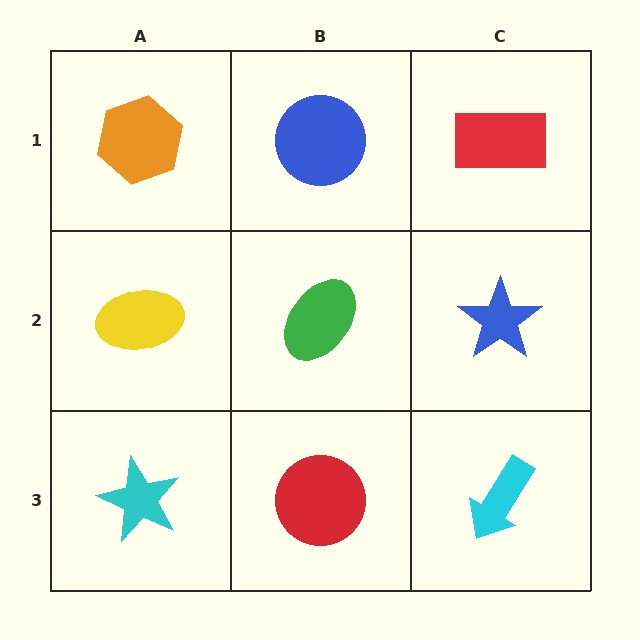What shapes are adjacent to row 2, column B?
A blue circle (row 1, column B), a red circle (row 3, column B), a yellow ellipse (row 2, column A), a blue star (row 2, column C).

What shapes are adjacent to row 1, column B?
A green ellipse (row 2, column B), an orange hexagon (row 1, column A), a red rectangle (row 1, column C).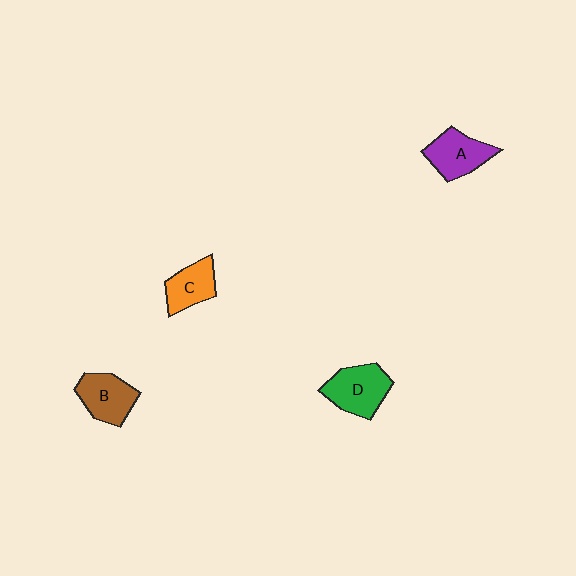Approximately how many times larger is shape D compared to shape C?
Approximately 1.3 times.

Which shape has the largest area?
Shape D (green).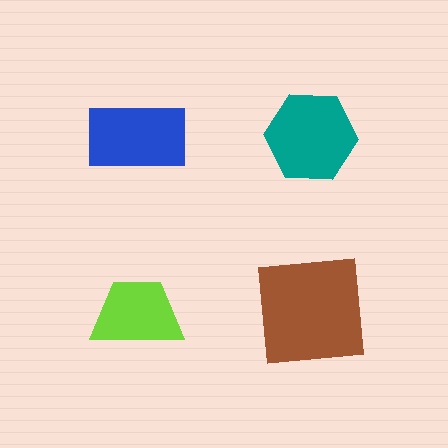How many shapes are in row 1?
2 shapes.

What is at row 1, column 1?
A blue rectangle.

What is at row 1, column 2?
A teal hexagon.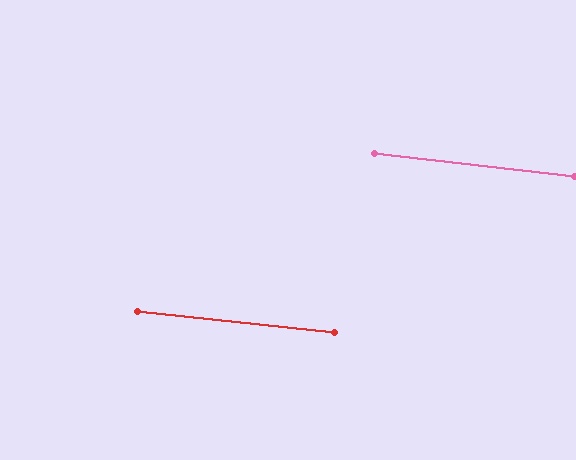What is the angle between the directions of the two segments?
Approximately 0 degrees.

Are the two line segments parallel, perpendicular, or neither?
Parallel — their directions differ by only 0.5°.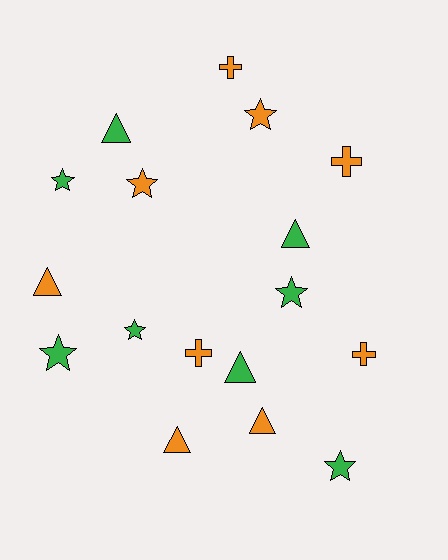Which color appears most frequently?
Orange, with 9 objects.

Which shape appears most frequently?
Star, with 7 objects.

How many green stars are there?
There are 5 green stars.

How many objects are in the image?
There are 17 objects.